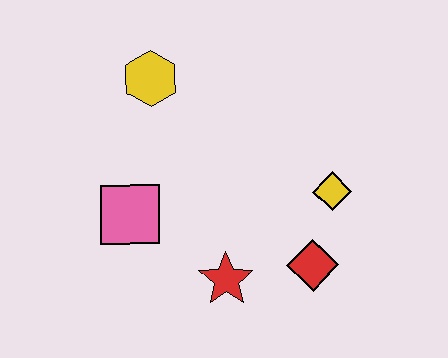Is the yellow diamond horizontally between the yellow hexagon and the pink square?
No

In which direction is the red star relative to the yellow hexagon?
The red star is below the yellow hexagon.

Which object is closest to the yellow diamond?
The red diamond is closest to the yellow diamond.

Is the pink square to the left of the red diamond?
Yes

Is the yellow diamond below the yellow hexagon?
Yes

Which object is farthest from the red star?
The yellow hexagon is farthest from the red star.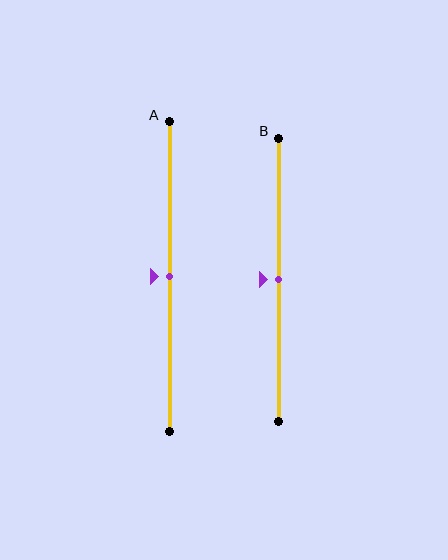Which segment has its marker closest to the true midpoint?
Segment A has its marker closest to the true midpoint.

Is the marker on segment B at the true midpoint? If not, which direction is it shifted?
Yes, the marker on segment B is at the true midpoint.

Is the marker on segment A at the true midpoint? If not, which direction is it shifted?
Yes, the marker on segment A is at the true midpoint.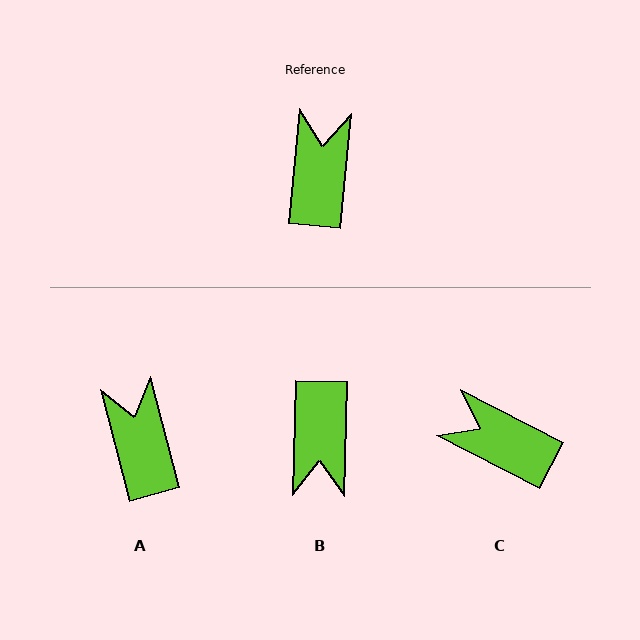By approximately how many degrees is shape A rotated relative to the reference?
Approximately 21 degrees counter-clockwise.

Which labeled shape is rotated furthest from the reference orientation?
B, about 175 degrees away.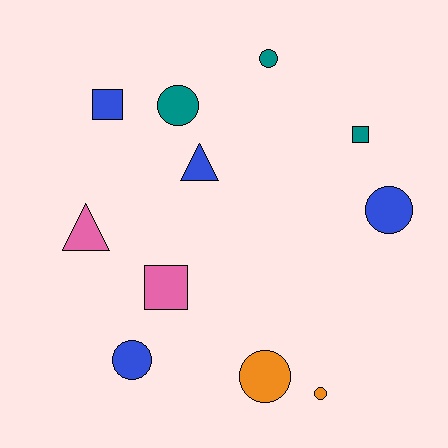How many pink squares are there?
There is 1 pink square.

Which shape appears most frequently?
Circle, with 6 objects.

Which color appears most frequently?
Blue, with 4 objects.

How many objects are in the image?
There are 11 objects.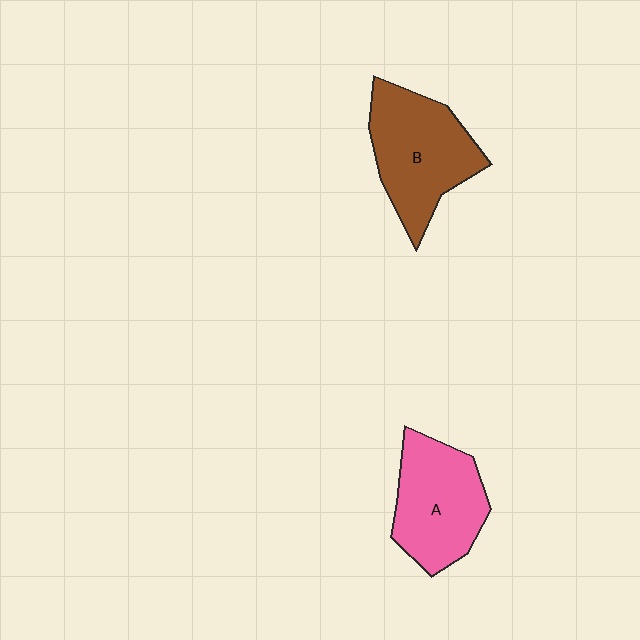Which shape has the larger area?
Shape B (brown).